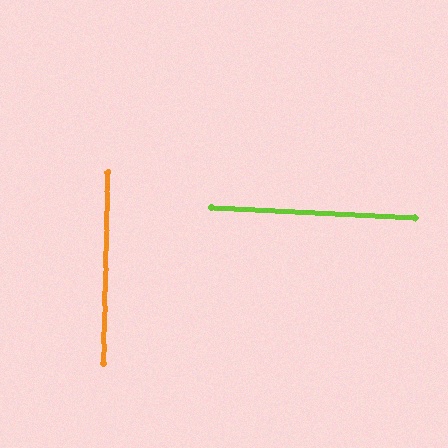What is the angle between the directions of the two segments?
Approximately 88 degrees.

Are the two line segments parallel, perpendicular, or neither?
Perpendicular — they meet at approximately 88°.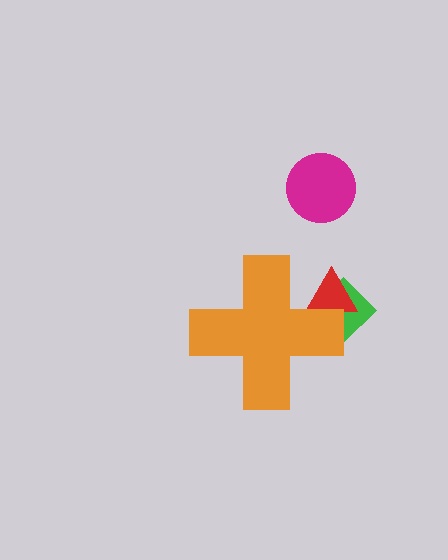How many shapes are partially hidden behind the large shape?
2 shapes are partially hidden.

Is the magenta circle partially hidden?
No, the magenta circle is fully visible.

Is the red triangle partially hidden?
Yes, the red triangle is partially hidden behind the orange cross.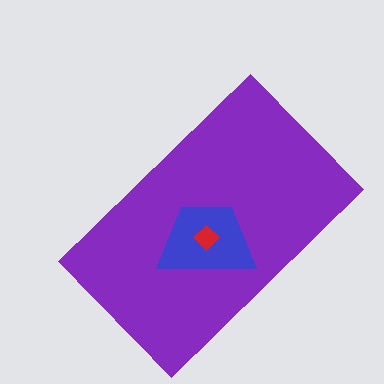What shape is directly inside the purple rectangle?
The blue trapezoid.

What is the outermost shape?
The purple rectangle.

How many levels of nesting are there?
3.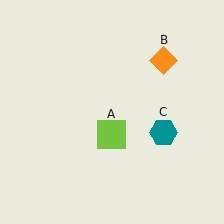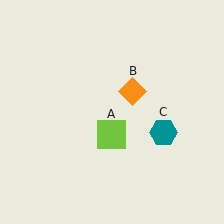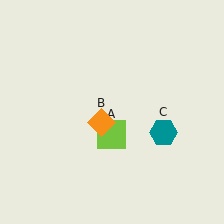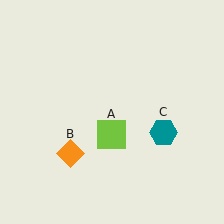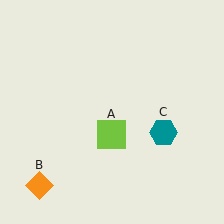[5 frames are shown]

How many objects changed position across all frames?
1 object changed position: orange diamond (object B).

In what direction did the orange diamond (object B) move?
The orange diamond (object B) moved down and to the left.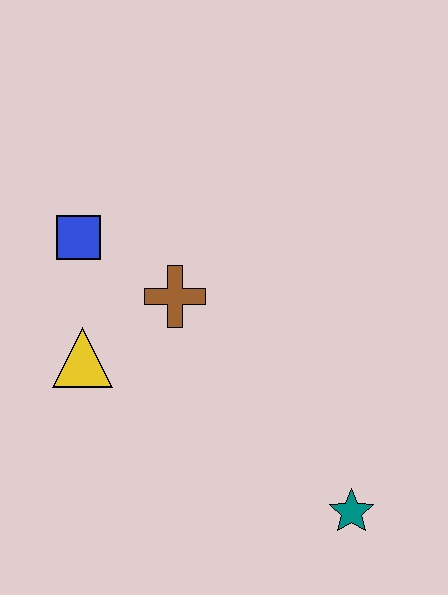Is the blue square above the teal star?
Yes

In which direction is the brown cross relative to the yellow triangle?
The brown cross is to the right of the yellow triangle.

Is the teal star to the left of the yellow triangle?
No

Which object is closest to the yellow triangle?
The brown cross is closest to the yellow triangle.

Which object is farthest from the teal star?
The blue square is farthest from the teal star.